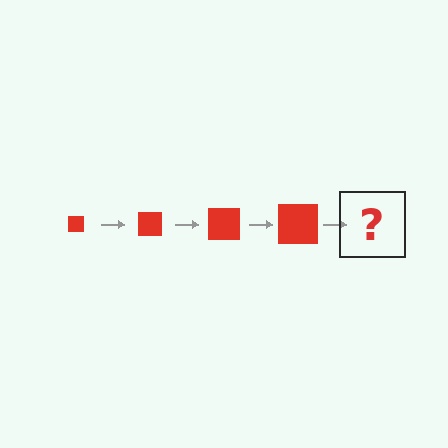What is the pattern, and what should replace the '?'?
The pattern is that the square gets progressively larger each step. The '?' should be a red square, larger than the previous one.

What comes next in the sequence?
The next element should be a red square, larger than the previous one.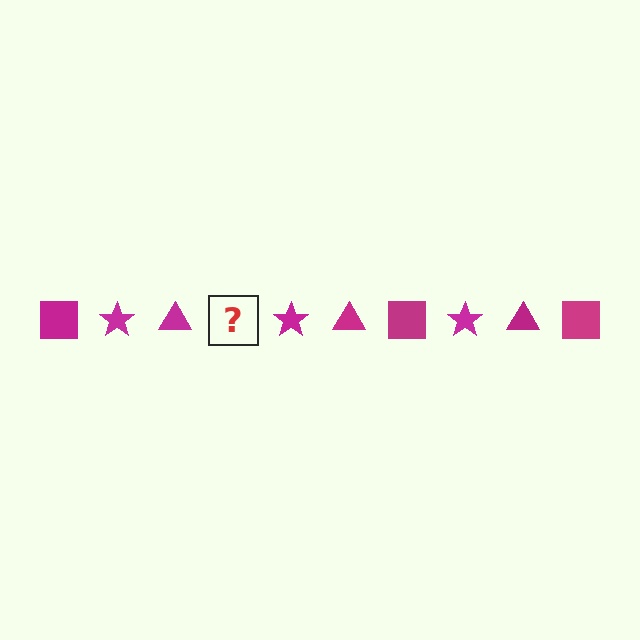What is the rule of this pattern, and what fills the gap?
The rule is that the pattern cycles through square, star, triangle shapes in magenta. The gap should be filled with a magenta square.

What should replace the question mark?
The question mark should be replaced with a magenta square.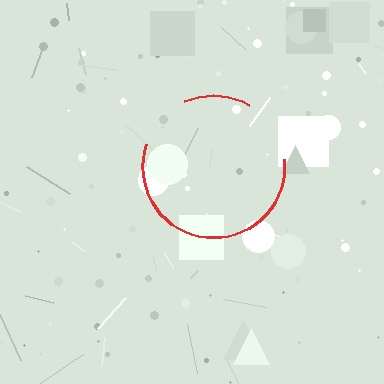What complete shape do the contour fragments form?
The contour fragments form a circle.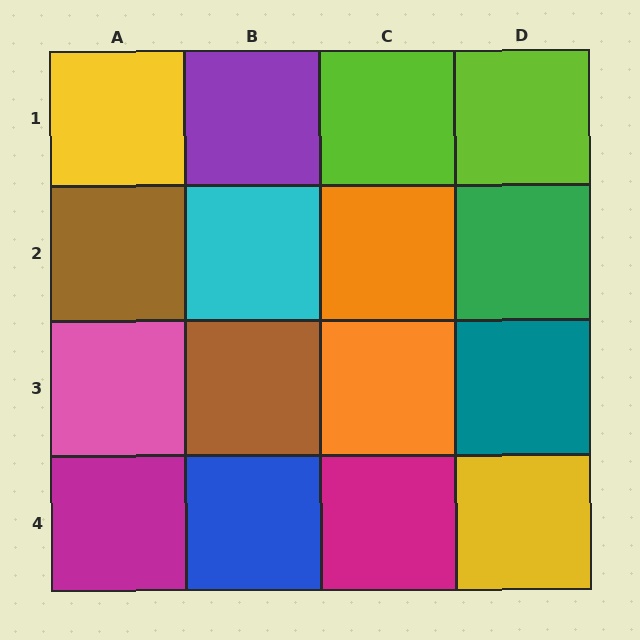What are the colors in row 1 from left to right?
Yellow, purple, lime, lime.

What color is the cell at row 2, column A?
Brown.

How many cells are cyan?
1 cell is cyan.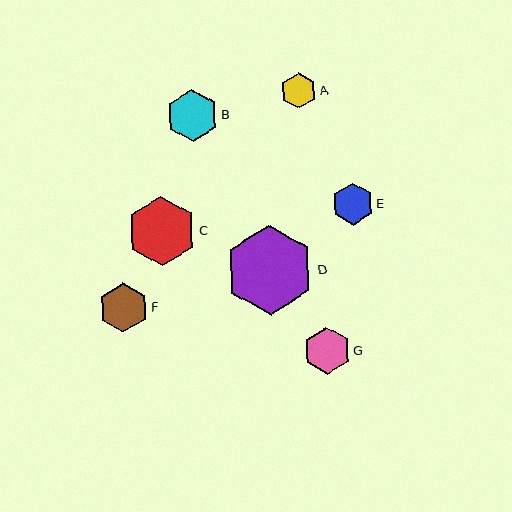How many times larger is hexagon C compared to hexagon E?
Hexagon C is approximately 1.7 times the size of hexagon E.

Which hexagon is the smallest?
Hexagon A is the smallest with a size of approximately 35 pixels.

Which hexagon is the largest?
Hexagon D is the largest with a size of approximately 89 pixels.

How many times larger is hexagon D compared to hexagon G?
Hexagon D is approximately 1.9 times the size of hexagon G.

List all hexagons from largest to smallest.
From largest to smallest: D, C, B, F, G, E, A.